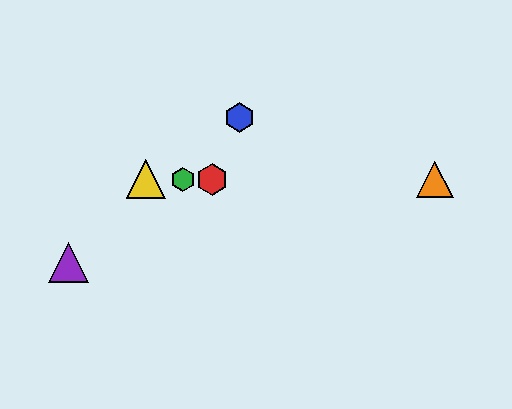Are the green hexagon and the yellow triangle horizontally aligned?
Yes, both are at y≈179.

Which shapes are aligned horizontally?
The red hexagon, the green hexagon, the yellow triangle, the orange triangle are aligned horizontally.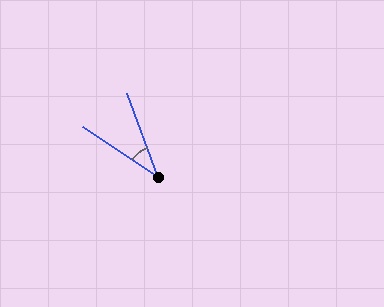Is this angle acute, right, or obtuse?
It is acute.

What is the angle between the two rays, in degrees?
Approximately 36 degrees.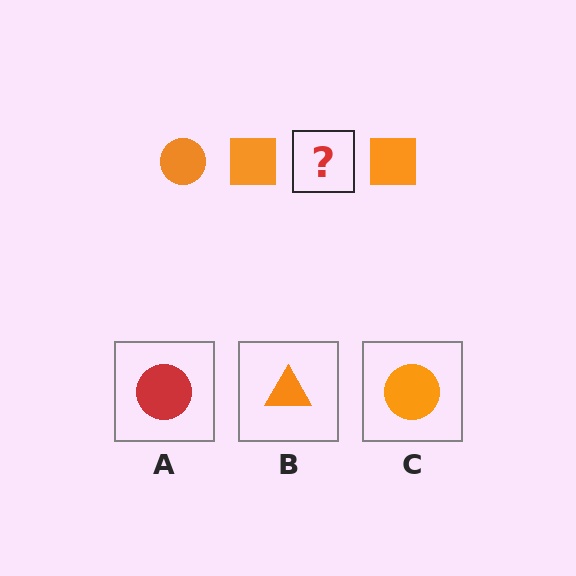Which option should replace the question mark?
Option C.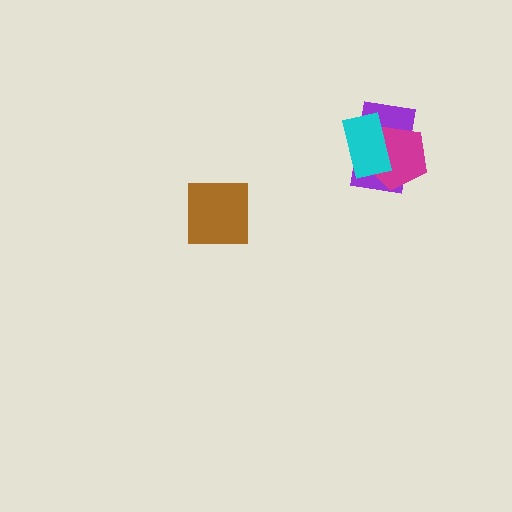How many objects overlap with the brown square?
0 objects overlap with the brown square.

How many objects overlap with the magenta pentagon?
2 objects overlap with the magenta pentagon.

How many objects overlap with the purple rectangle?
2 objects overlap with the purple rectangle.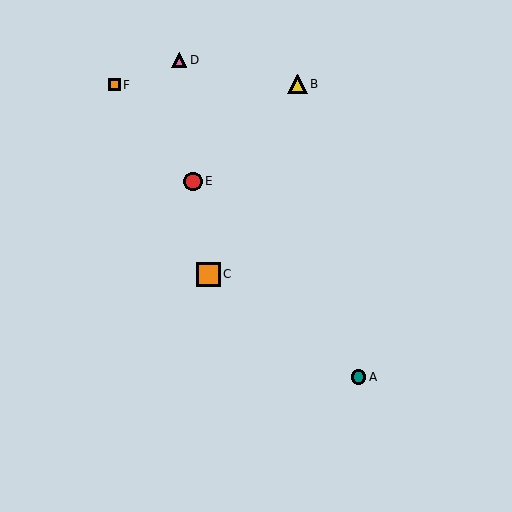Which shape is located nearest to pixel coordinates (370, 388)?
The teal circle (labeled A) at (359, 377) is nearest to that location.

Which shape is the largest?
The orange square (labeled C) is the largest.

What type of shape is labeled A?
Shape A is a teal circle.